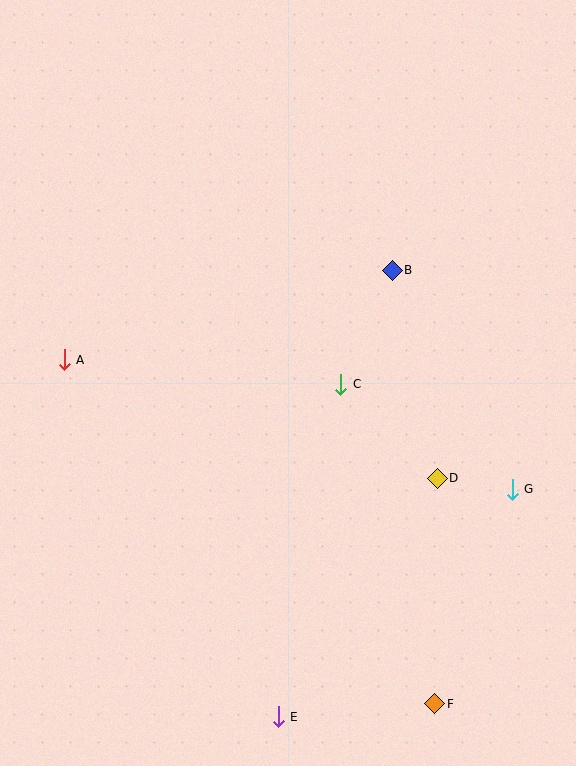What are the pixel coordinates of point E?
Point E is at (278, 717).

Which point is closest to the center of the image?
Point C at (341, 384) is closest to the center.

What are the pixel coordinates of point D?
Point D is at (437, 478).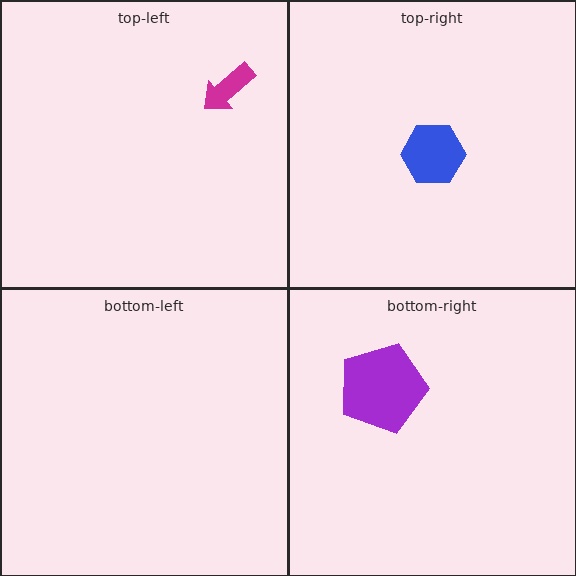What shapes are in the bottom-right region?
The purple pentagon.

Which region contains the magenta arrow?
The top-left region.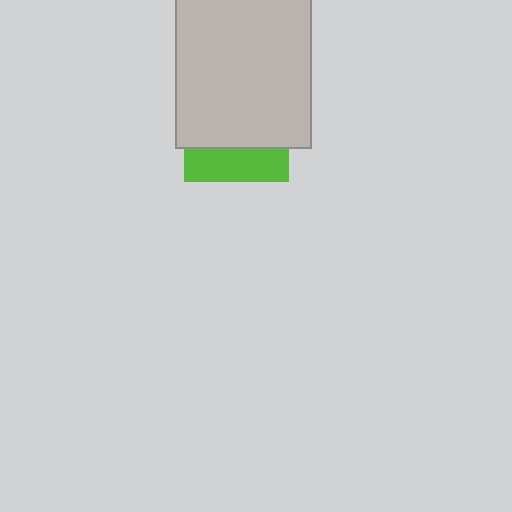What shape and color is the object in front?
The object in front is a light gray rectangle.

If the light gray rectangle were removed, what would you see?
You would see the complete lime square.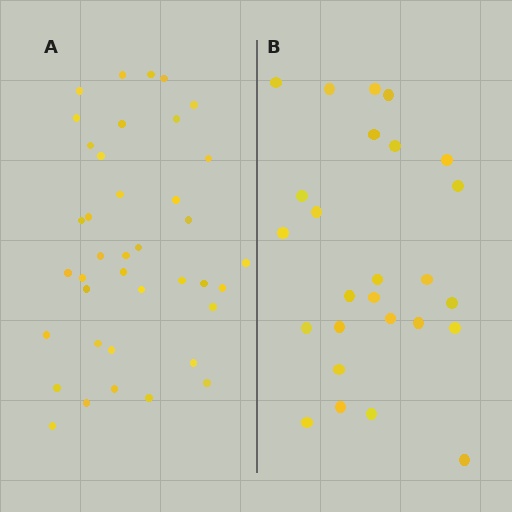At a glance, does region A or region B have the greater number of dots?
Region A (the left region) has more dots.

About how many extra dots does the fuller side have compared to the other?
Region A has approximately 15 more dots than region B.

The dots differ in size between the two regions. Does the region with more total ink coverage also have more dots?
No. Region B has more total ink coverage because its dots are larger, but region A actually contains more individual dots. Total area can be misleading — the number of items is what matters here.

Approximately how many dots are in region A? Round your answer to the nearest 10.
About 40 dots. (The exact count is 39, which rounds to 40.)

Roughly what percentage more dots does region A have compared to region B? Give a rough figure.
About 50% more.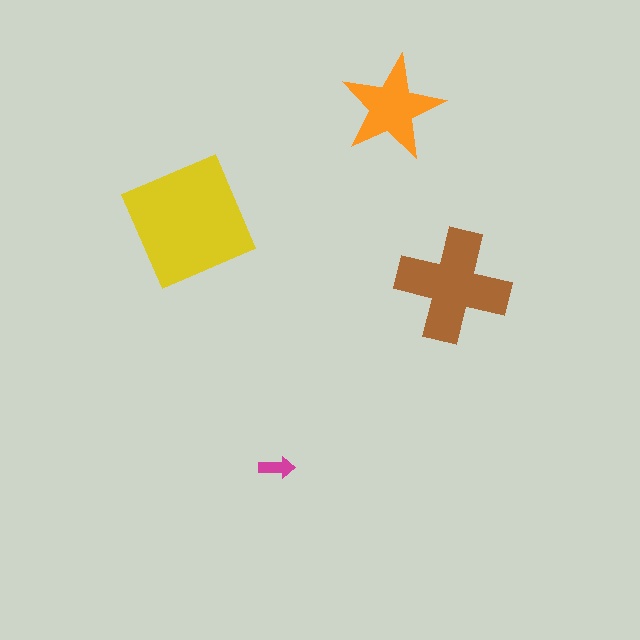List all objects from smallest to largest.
The magenta arrow, the orange star, the brown cross, the yellow square.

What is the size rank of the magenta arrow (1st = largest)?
4th.